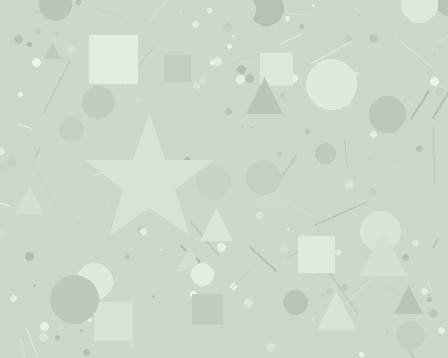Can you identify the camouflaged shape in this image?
The camouflaged shape is a star.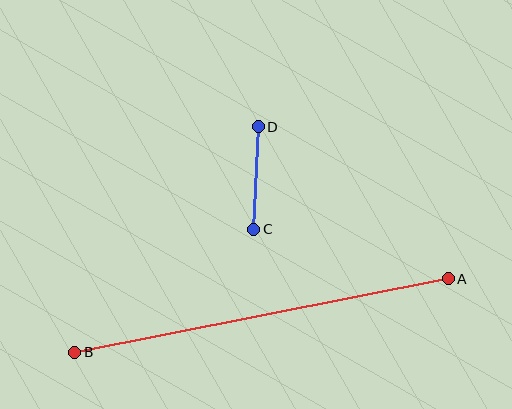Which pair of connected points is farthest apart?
Points A and B are farthest apart.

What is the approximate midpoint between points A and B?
The midpoint is at approximately (262, 315) pixels.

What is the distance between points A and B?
The distance is approximately 380 pixels.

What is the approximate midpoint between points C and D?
The midpoint is at approximately (256, 178) pixels.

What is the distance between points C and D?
The distance is approximately 102 pixels.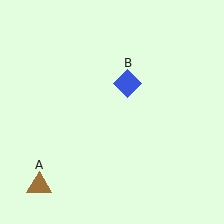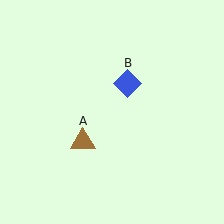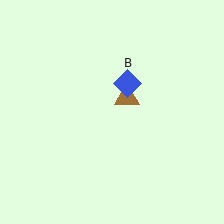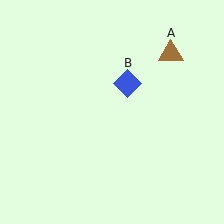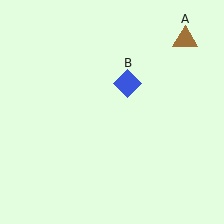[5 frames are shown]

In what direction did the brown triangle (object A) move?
The brown triangle (object A) moved up and to the right.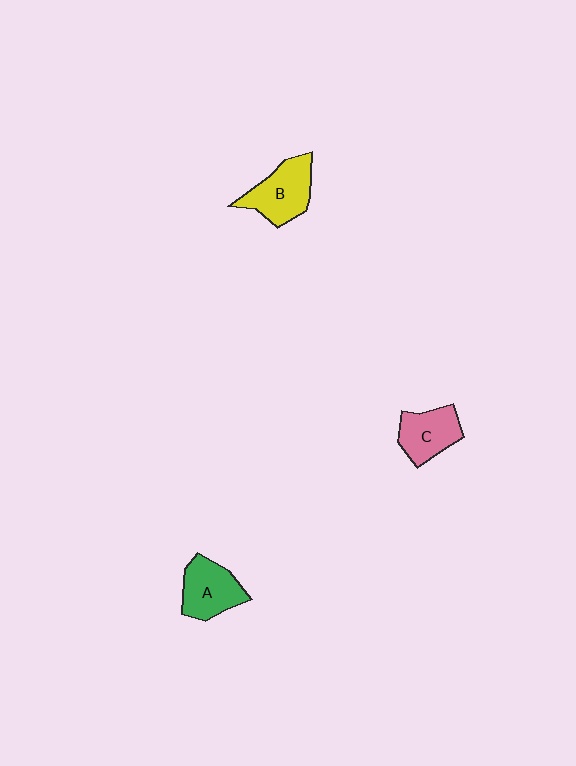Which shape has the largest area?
Shape B (yellow).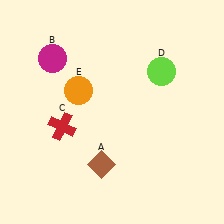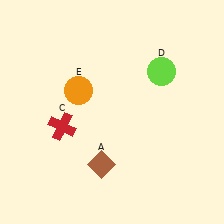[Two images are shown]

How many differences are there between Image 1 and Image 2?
There is 1 difference between the two images.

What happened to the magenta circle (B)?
The magenta circle (B) was removed in Image 2. It was in the top-left area of Image 1.